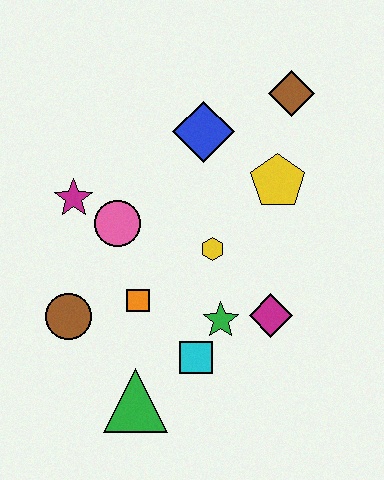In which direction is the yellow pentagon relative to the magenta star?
The yellow pentagon is to the right of the magenta star.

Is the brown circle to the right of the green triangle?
No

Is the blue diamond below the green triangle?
No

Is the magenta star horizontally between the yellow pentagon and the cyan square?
No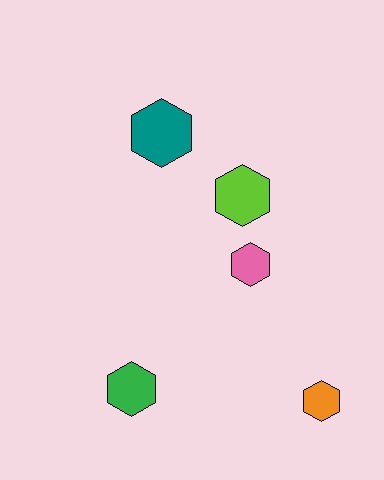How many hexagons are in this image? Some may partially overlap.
There are 5 hexagons.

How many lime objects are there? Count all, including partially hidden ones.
There is 1 lime object.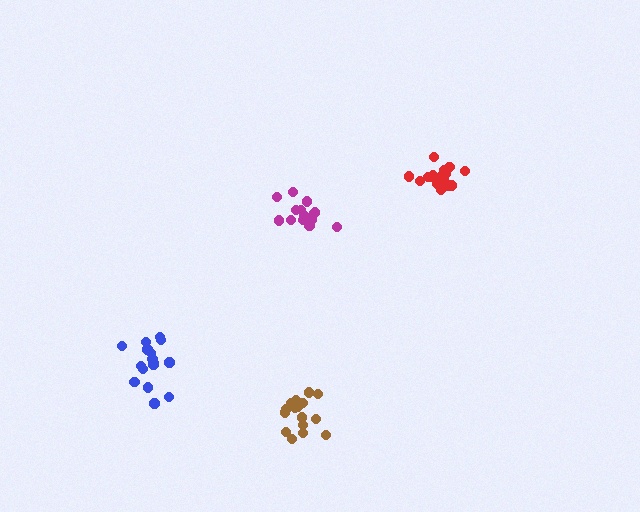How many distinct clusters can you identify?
There are 4 distinct clusters.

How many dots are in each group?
Group 1: 16 dots, Group 2: 14 dots, Group 3: 17 dots, Group 4: 16 dots (63 total).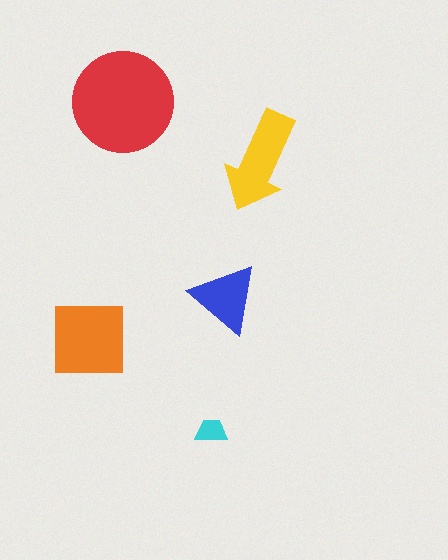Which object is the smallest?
The cyan trapezoid.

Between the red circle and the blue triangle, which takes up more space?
The red circle.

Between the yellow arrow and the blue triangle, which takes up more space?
The yellow arrow.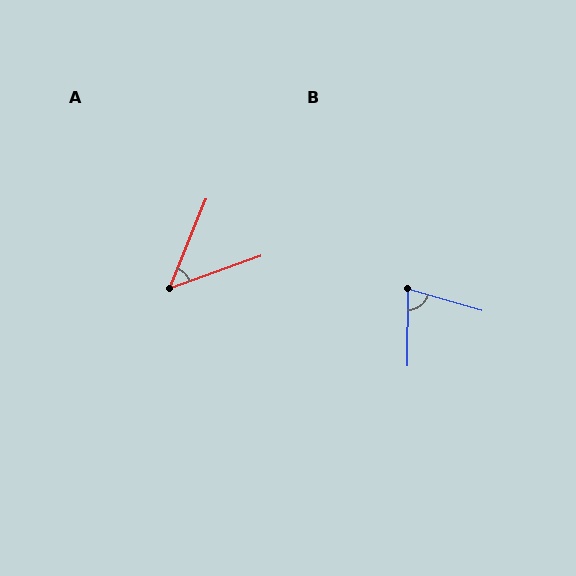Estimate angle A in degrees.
Approximately 48 degrees.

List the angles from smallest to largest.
A (48°), B (74°).